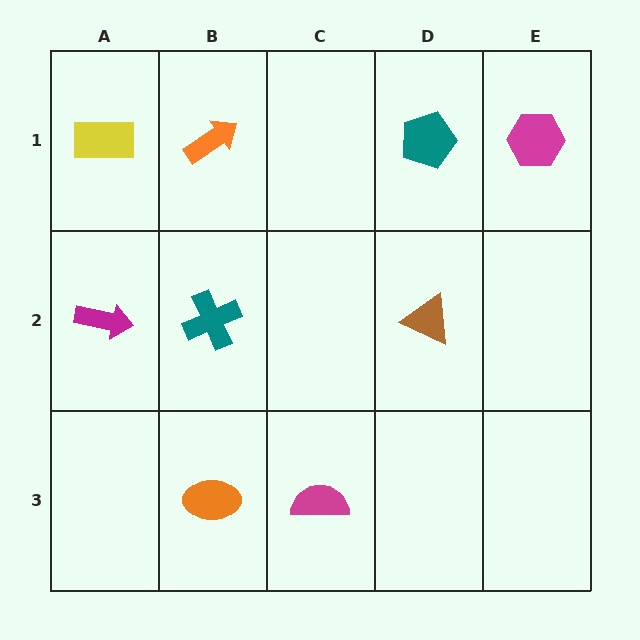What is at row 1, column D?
A teal pentagon.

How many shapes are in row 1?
4 shapes.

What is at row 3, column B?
An orange ellipse.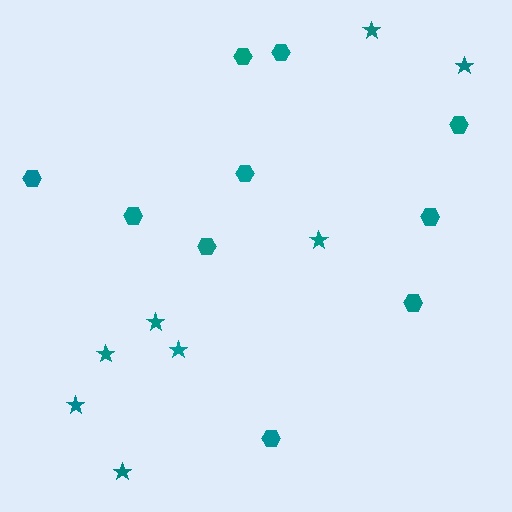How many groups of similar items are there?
There are 2 groups: one group of stars (8) and one group of hexagons (10).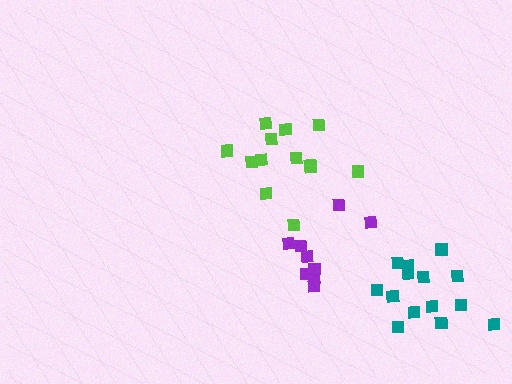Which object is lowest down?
The teal cluster is bottommost.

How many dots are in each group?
Group 1: 13 dots, Group 2: 9 dots, Group 3: 14 dots (36 total).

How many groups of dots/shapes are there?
There are 3 groups.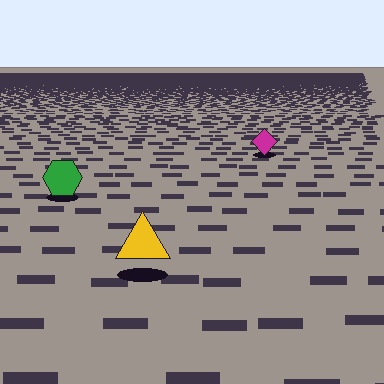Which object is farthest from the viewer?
The magenta diamond is farthest from the viewer. It appears smaller and the ground texture around it is denser.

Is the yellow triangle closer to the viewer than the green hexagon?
Yes. The yellow triangle is closer — you can tell from the texture gradient: the ground texture is coarser near it.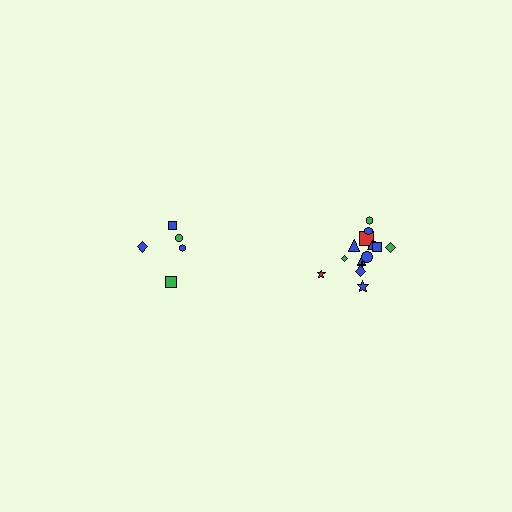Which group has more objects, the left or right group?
The right group.